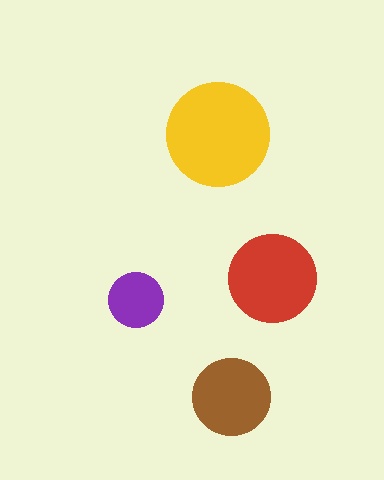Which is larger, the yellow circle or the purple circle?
The yellow one.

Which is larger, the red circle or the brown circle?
The red one.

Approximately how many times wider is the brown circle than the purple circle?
About 1.5 times wider.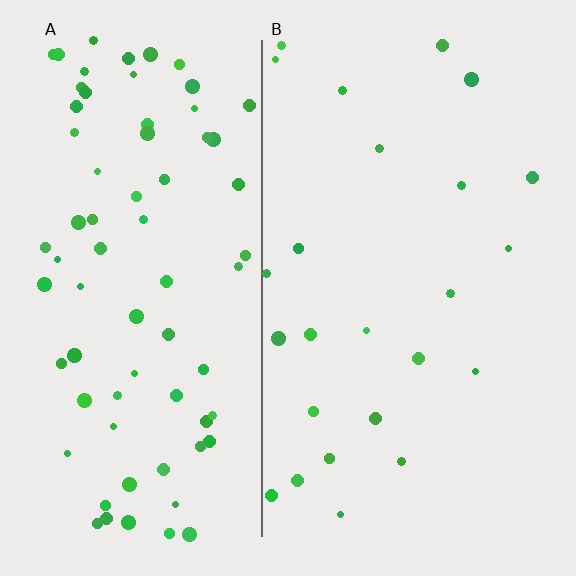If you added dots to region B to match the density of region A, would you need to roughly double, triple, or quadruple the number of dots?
Approximately triple.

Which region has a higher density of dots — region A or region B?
A (the left).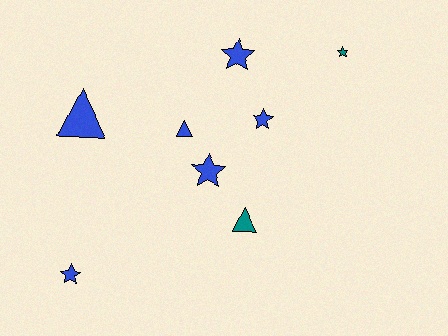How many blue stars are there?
There are 4 blue stars.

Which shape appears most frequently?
Star, with 5 objects.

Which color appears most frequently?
Blue, with 6 objects.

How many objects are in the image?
There are 8 objects.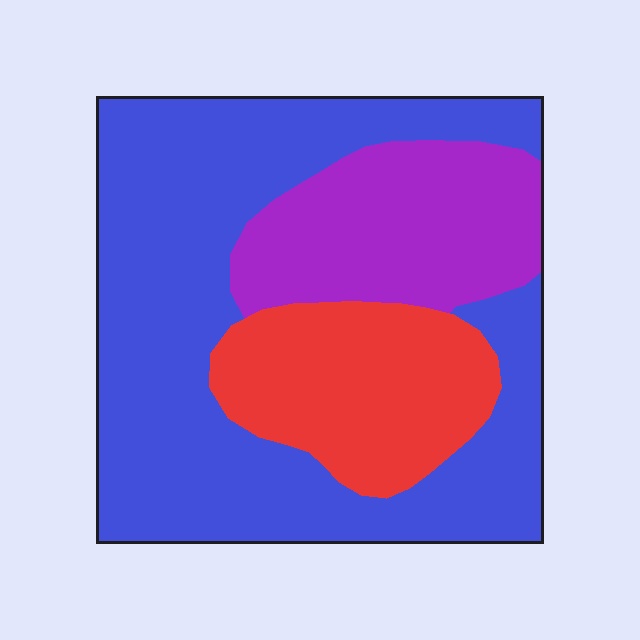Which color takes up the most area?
Blue, at roughly 60%.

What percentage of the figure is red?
Red covers 21% of the figure.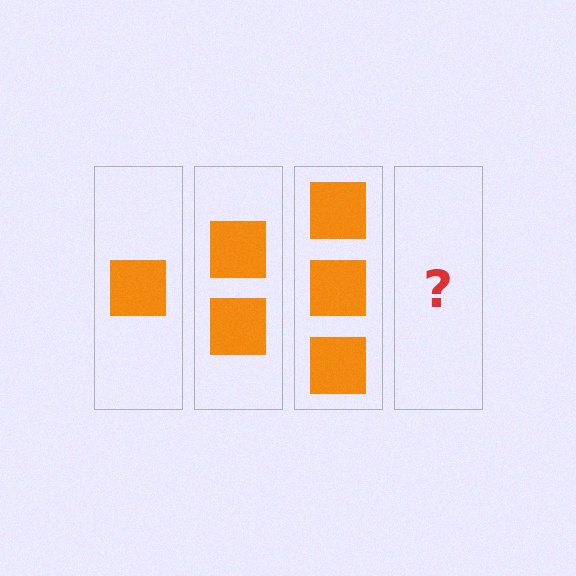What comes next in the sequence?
The next element should be 4 squares.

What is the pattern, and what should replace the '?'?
The pattern is that each step adds one more square. The '?' should be 4 squares.